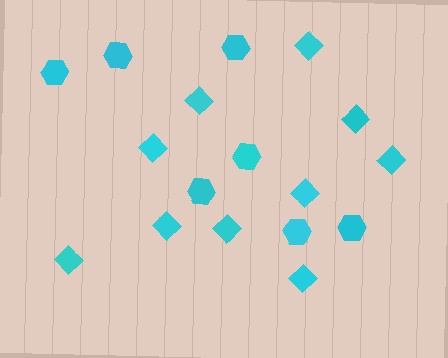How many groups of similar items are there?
There are 2 groups: one group of hexagons (7) and one group of diamonds (10).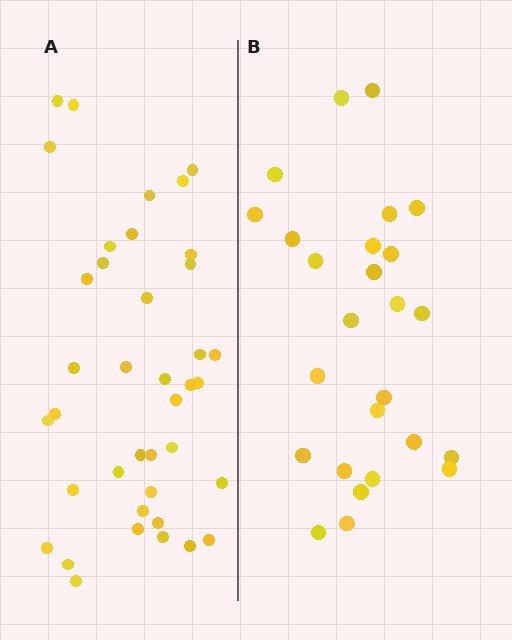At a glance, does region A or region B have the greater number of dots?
Region A (the left region) has more dots.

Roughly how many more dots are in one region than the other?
Region A has approximately 15 more dots than region B.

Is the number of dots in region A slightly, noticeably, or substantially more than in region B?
Region A has substantially more. The ratio is roughly 1.5 to 1.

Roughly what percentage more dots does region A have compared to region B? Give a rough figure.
About 50% more.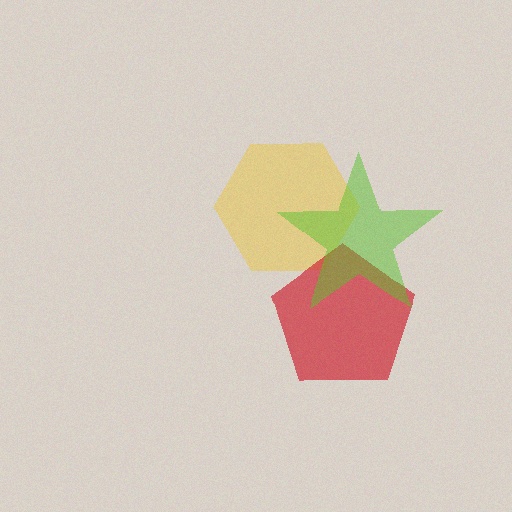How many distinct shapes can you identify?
There are 3 distinct shapes: a yellow hexagon, a red pentagon, a lime star.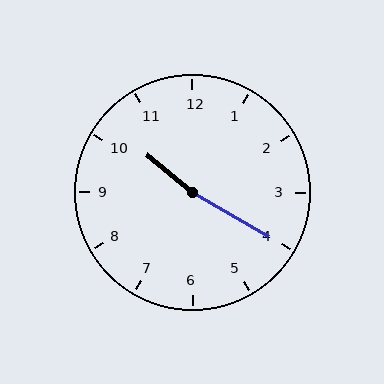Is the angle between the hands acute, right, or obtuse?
It is obtuse.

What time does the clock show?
10:20.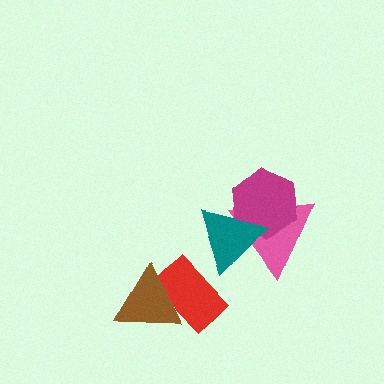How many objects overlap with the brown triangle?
1 object overlaps with the brown triangle.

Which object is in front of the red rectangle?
The brown triangle is in front of the red rectangle.